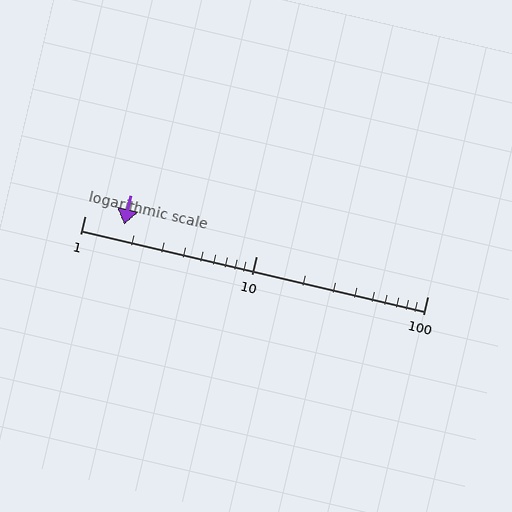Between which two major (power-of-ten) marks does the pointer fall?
The pointer is between 1 and 10.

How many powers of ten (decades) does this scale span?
The scale spans 2 decades, from 1 to 100.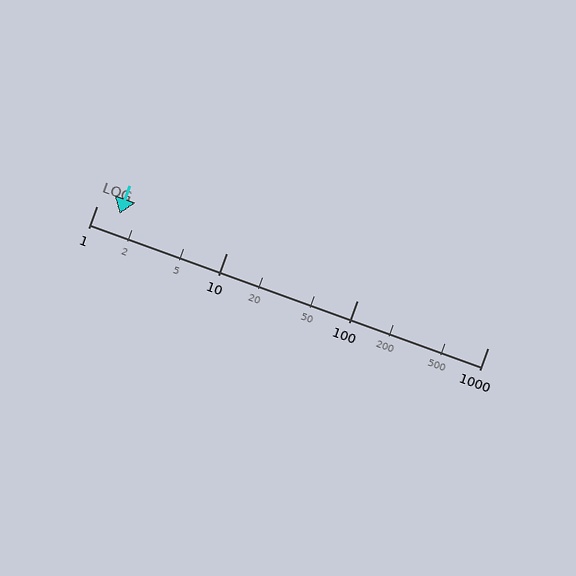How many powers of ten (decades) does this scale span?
The scale spans 3 decades, from 1 to 1000.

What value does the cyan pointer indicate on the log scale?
The pointer indicates approximately 1.5.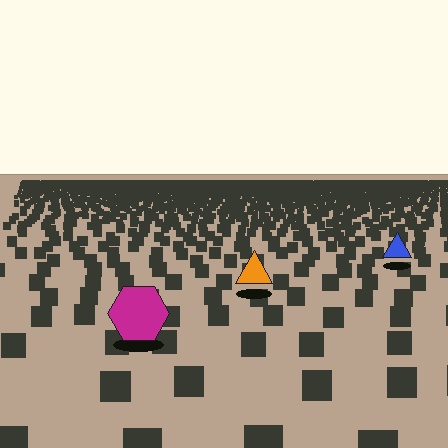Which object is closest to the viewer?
The magenta hexagon is closest. The texture marks near it are larger and more spread out.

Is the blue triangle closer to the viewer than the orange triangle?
No. The orange triangle is closer — you can tell from the texture gradient: the ground texture is coarser near it.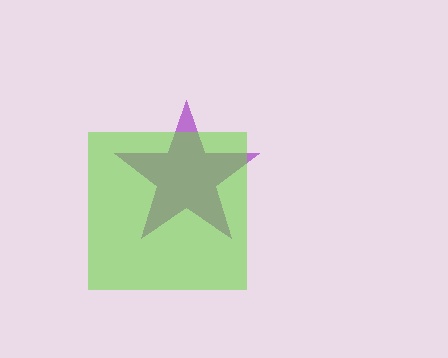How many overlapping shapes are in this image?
There are 2 overlapping shapes in the image.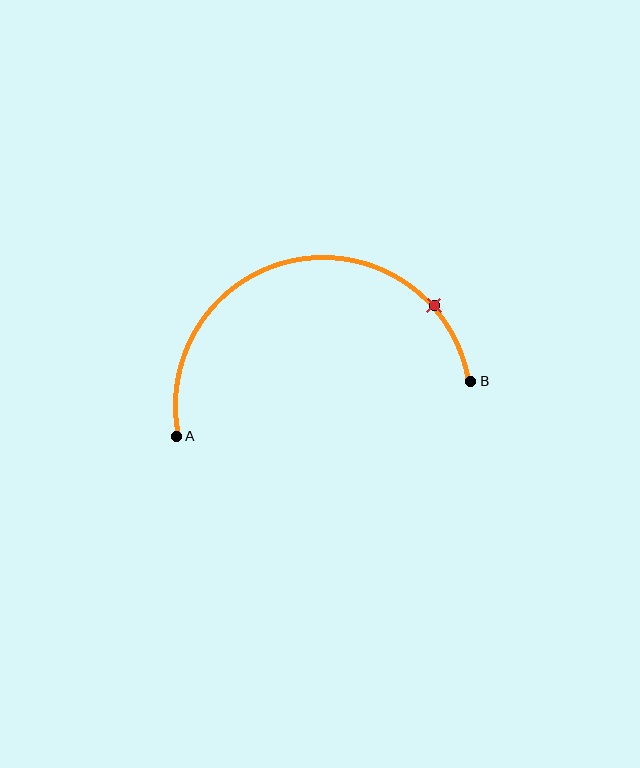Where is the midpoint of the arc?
The arc midpoint is the point on the curve farthest from the straight line joining A and B. It sits above that line.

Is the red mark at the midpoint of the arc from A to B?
No. The red mark lies on the arc but is closer to endpoint B. The arc midpoint would be at the point on the curve equidistant along the arc from both A and B.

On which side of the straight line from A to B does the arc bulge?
The arc bulges above the straight line connecting A and B.